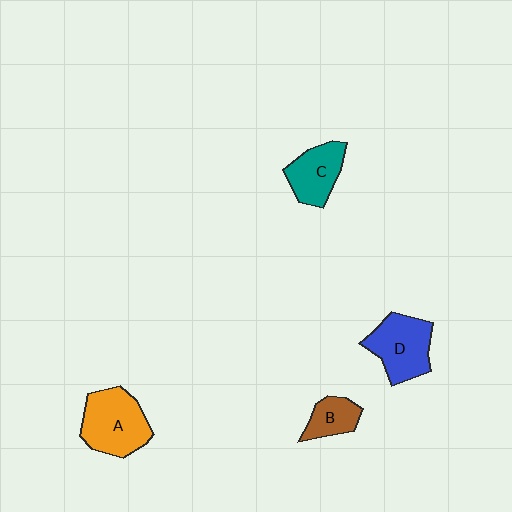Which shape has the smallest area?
Shape B (brown).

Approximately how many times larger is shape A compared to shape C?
Approximately 1.4 times.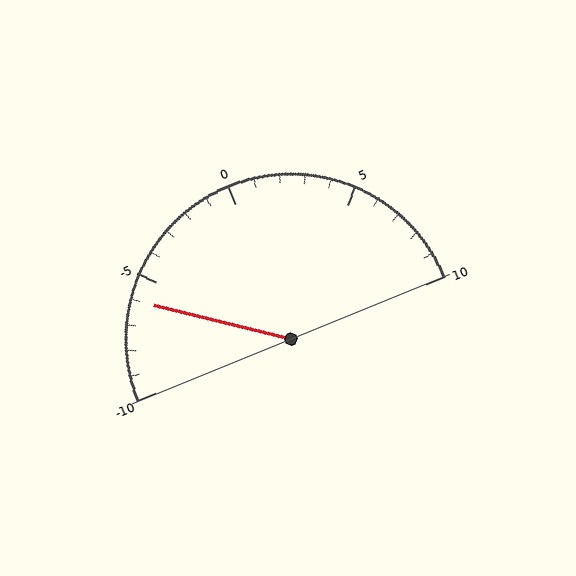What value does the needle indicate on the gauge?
The needle indicates approximately -6.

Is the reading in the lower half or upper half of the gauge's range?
The reading is in the lower half of the range (-10 to 10).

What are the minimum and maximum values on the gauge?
The gauge ranges from -10 to 10.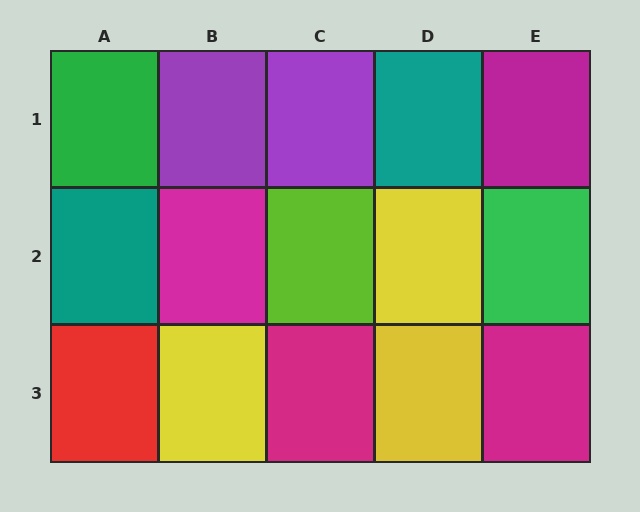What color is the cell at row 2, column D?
Yellow.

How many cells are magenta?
4 cells are magenta.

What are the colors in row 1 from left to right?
Green, purple, purple, teal, magenta.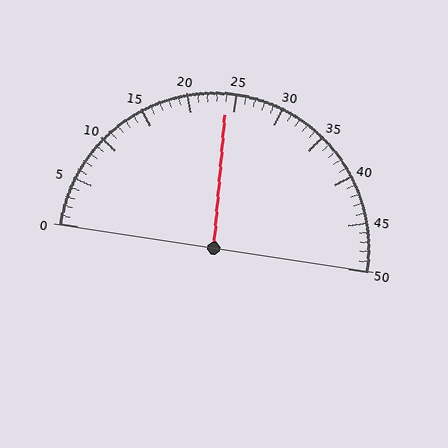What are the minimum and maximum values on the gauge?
The gauge ranges from 0 to 50.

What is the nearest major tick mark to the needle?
The nearest major tick mark is 25.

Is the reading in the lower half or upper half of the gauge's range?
The reading is in the lower half of the range (0 to 50).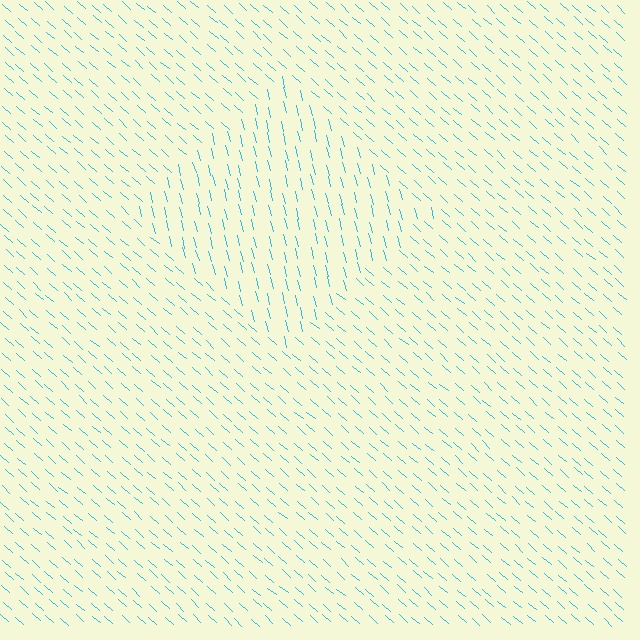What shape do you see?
I see a diamond.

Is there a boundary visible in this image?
Yes, there is a texture boundary formed by a change in line orientation.